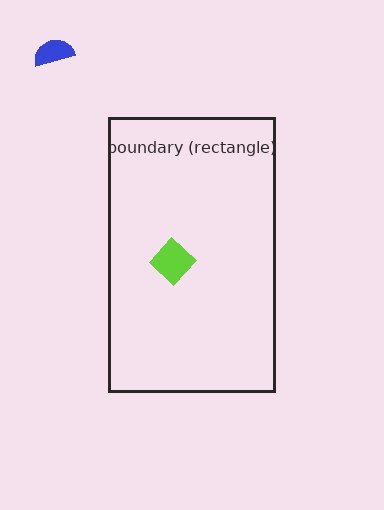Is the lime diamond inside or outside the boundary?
Inside.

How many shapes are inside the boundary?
1 inside, 1 outside.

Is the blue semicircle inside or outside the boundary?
Outside.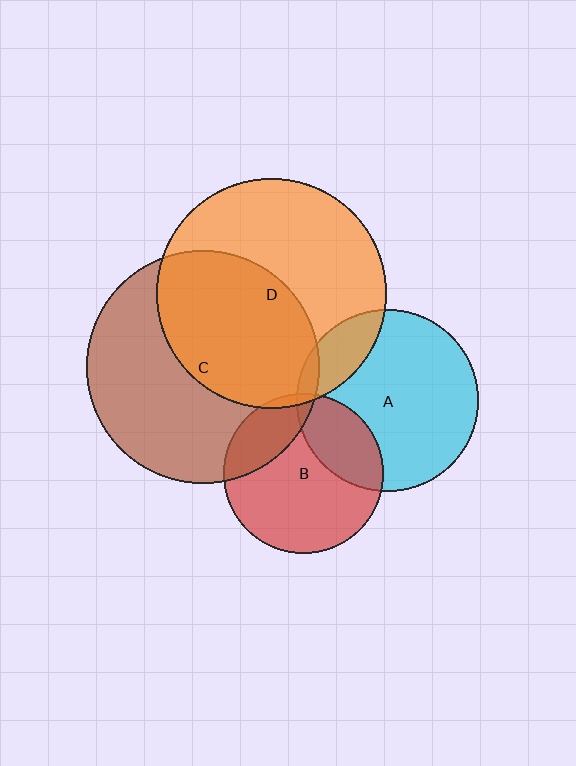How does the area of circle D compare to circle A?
Approximately 1.6 times.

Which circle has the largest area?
Circle C (brown).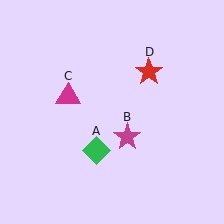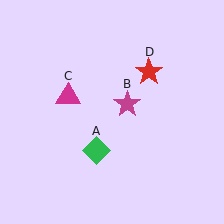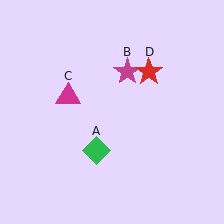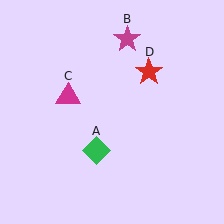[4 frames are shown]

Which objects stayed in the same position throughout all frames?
Green diamond (object A) and magenta triangle (object C) and red star (object D) remained stationary.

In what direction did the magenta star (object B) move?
The magenta star (object B) moved up.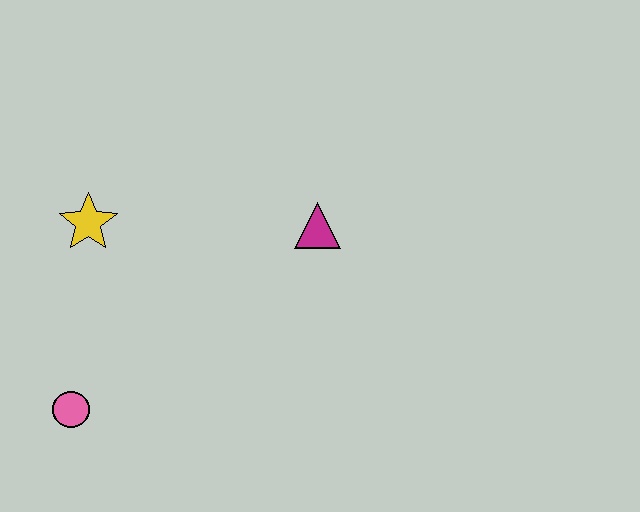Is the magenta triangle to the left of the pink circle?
No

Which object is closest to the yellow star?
The pink circle is closest to the yellow star.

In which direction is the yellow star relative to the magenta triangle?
The yellow star is to the left of the magenta triangle.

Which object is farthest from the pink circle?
The magenta triangle is farthest from the pink circle.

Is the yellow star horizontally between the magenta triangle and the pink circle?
Yes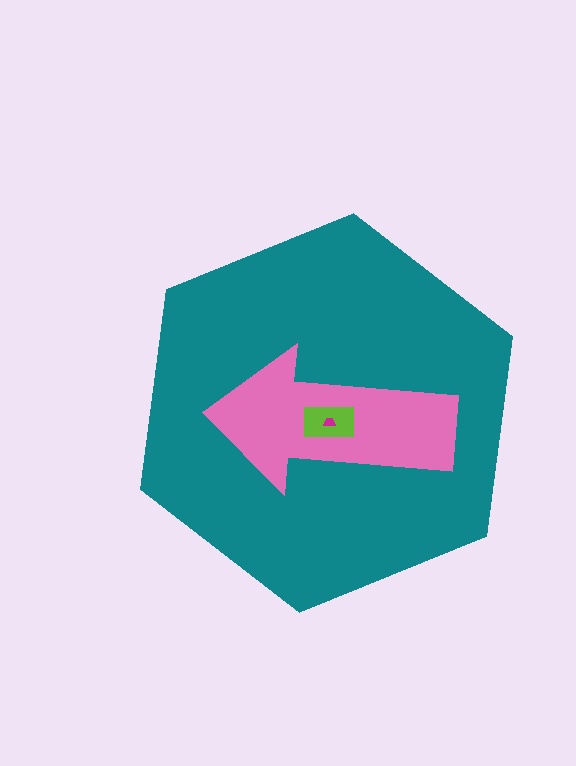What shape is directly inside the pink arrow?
The lime rectangle.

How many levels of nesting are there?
4.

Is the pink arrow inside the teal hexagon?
Yes.